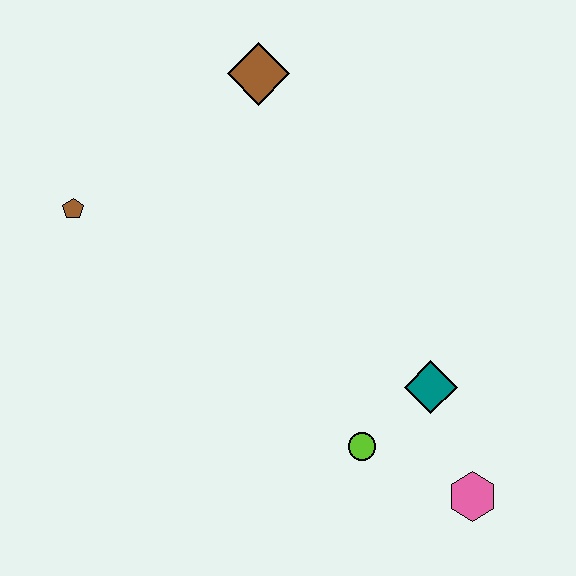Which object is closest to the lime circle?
The teal diamond is closest to the lime circle.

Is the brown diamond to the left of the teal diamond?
Yes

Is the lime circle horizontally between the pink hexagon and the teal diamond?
No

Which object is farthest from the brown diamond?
The pink hexagon is farthest from the brown diamond.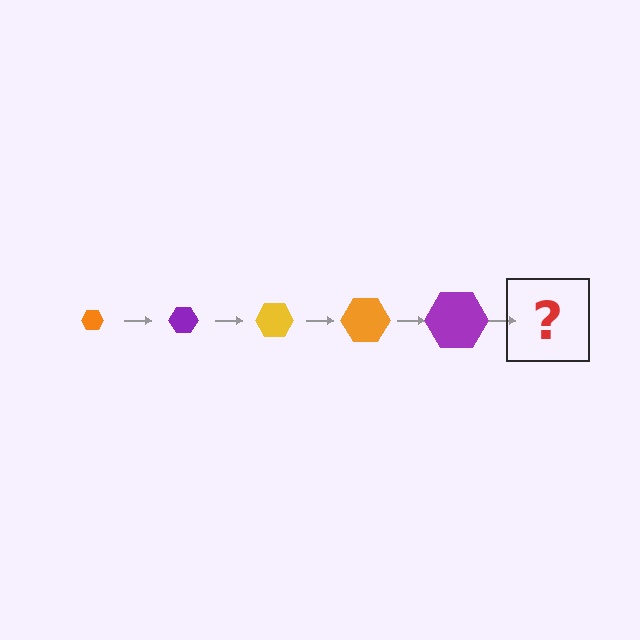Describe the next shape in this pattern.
It should be a yellow hexagon, larger than the previous one.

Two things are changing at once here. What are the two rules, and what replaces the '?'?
The two rules are that the hexagon grows larger each step and the color cycles through orange, purple, and yellow. The '?' should be a yellow hexagon, larger than the previous one.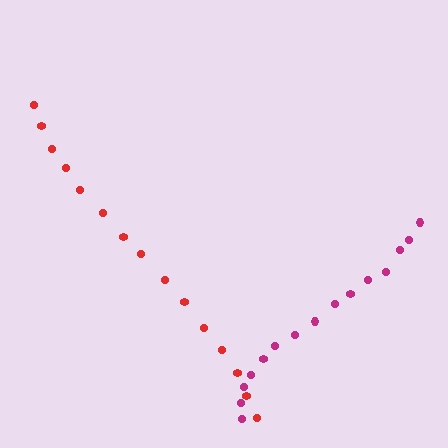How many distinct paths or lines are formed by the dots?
There are 2 distinct paths.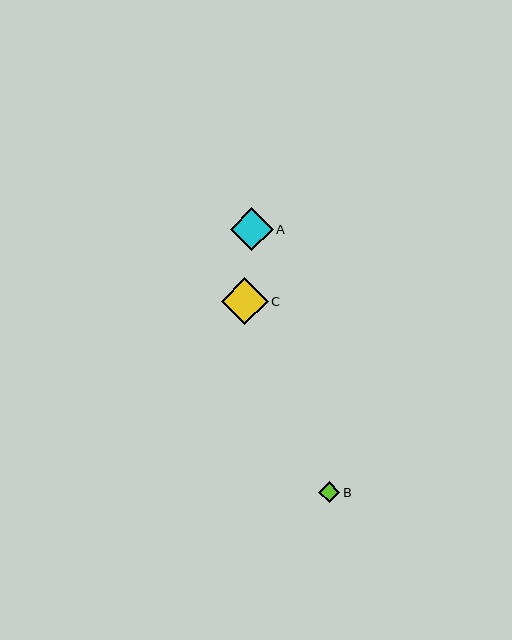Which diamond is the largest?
Diamond C is the largest with a size of approximately 47 pixels.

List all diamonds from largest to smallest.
From largest to smallest: C, A, B.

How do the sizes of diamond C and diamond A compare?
Diamond C and diamond A are approximately the same size.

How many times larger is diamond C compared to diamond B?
Diamond C is approximately 2.2 times the size of diamond B.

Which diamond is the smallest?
Diamond B is the smallest with a size of approximately 21 pixels.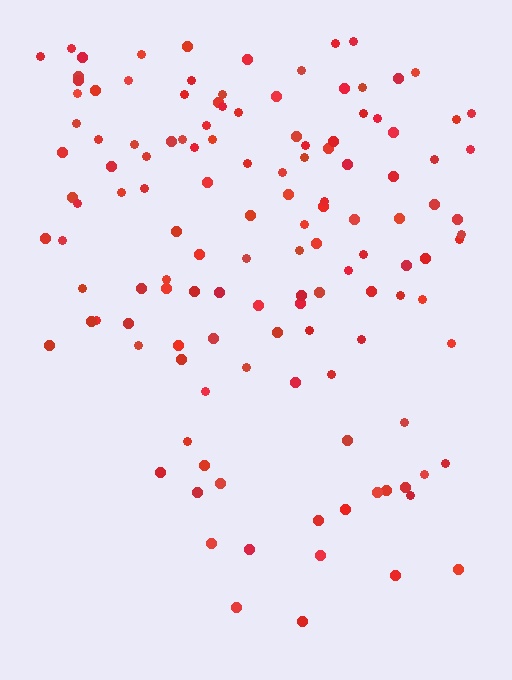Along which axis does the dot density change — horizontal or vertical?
Vertical.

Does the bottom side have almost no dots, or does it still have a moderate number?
Still a moderate number, just noticeably fewer than the top.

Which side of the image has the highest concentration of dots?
The top.